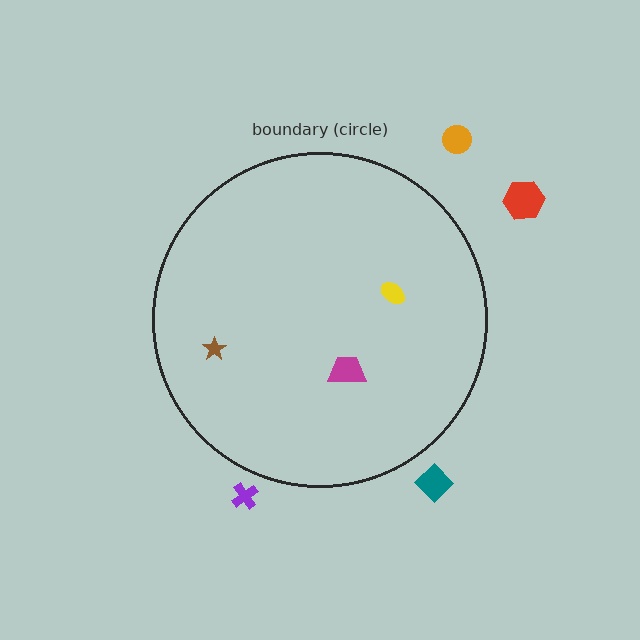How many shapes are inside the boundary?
3 inside, 4 outside.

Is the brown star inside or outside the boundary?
Inside.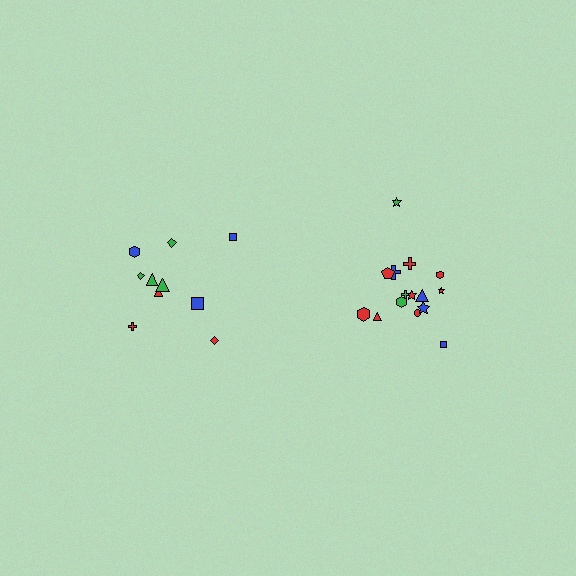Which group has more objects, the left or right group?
The right group.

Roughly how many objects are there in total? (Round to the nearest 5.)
Roughly 25 objects in total.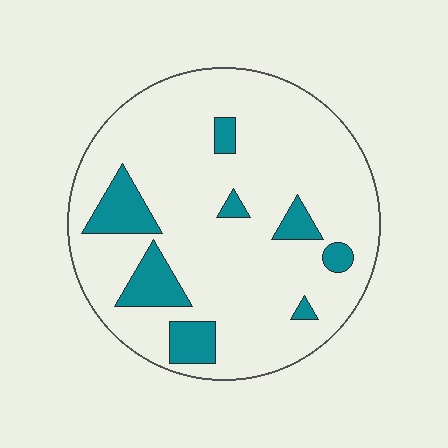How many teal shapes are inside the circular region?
8.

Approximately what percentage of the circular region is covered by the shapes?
Approximately 15%.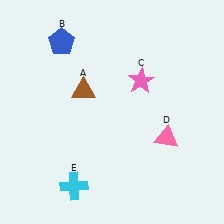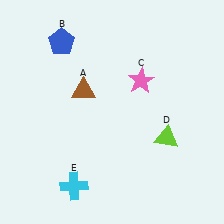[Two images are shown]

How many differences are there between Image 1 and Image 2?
There is 1 difference between the two images.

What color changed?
The triangle (D) changed from pink in Image 1 to lime in Image 2.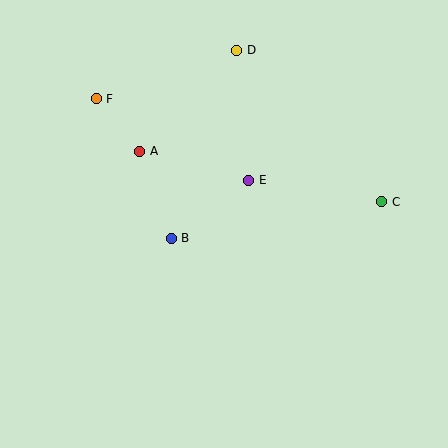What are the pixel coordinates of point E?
Point E is at (249, 180).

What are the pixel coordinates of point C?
Point C is at (382, 202).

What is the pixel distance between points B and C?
The distance between B and C is 213 pixels.